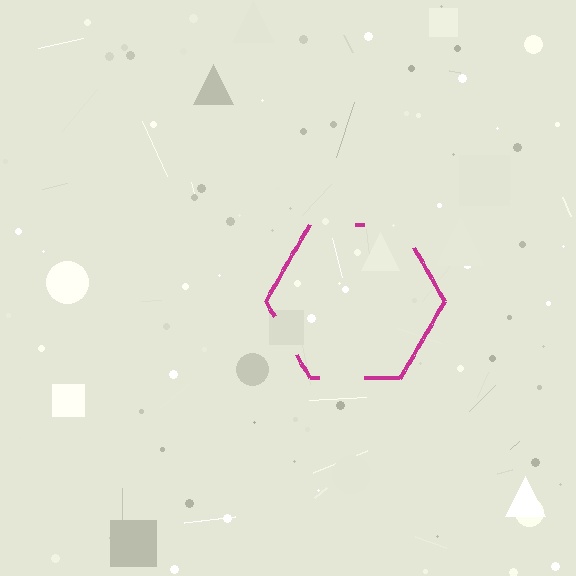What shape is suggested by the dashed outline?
The dashed outline suggests a hexagon.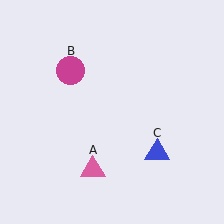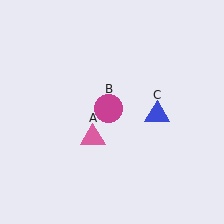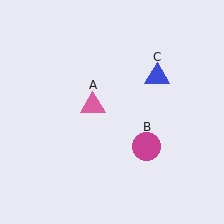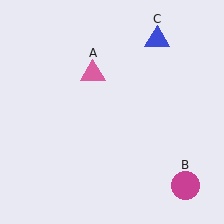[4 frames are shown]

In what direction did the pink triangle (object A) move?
The pink triangle (object A) moved up.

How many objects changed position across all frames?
3 objects changed position: pink triangle (object A), magenta circle (object B), blue triangle (object C).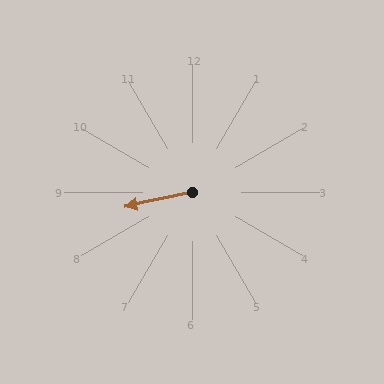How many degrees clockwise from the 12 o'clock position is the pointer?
Approximately 258 degrees.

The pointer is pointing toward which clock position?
Roughly 9 o'clock.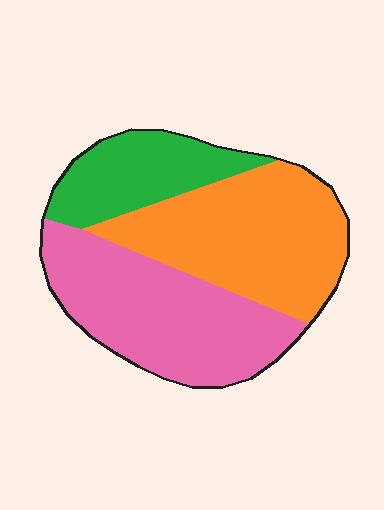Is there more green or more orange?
Orange.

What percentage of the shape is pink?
Pink takes up about two fifths (2/5) of the shape.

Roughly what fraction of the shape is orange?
Orange covers 40% of the shape.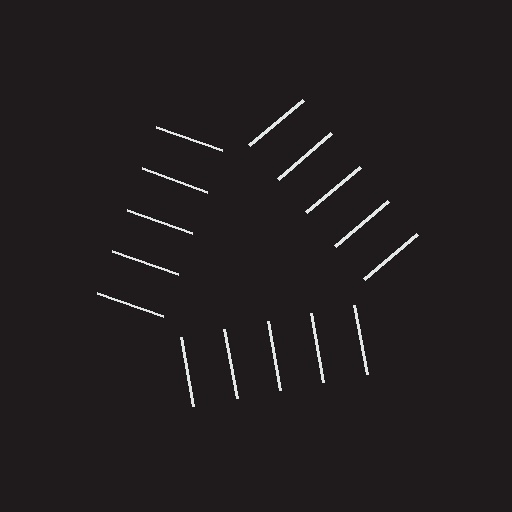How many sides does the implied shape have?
3 sides — the line-ends trace a triangle.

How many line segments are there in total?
15 — 5 along each of the 3 edges.